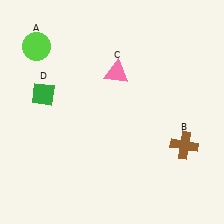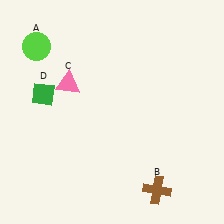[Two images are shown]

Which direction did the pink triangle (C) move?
The pink triangle (C) moved left.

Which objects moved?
The objects that moved are: the brown cross (B), the pink triangle (C).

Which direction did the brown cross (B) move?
The brown cross (B) moved down.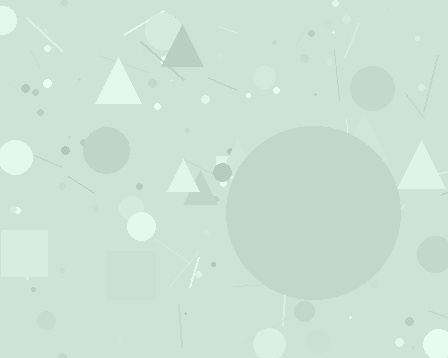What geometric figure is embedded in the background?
A circle is embedded in the background.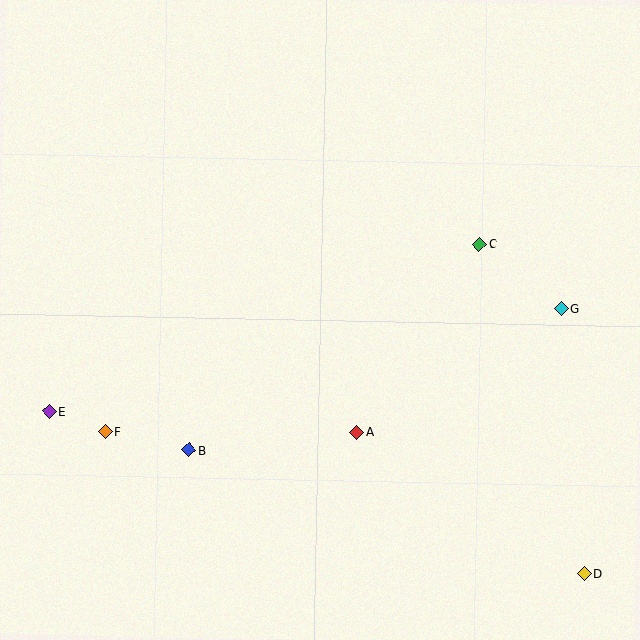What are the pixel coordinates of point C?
Point C is at (479, 244).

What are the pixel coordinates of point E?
Point E is at (49, 411).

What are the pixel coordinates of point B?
Point B is at (189, 450).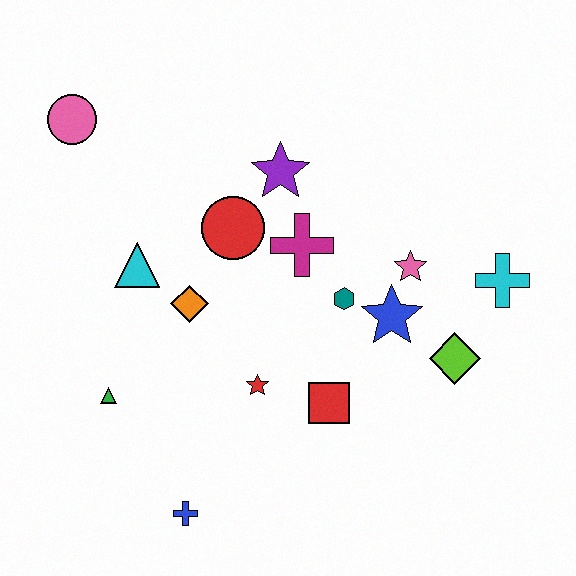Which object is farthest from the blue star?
The pink circle is farthest from the blue star.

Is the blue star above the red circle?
No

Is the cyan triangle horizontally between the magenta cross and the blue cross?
No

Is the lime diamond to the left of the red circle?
No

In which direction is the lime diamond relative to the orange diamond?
The lime diamond is to the right of the orange diamond.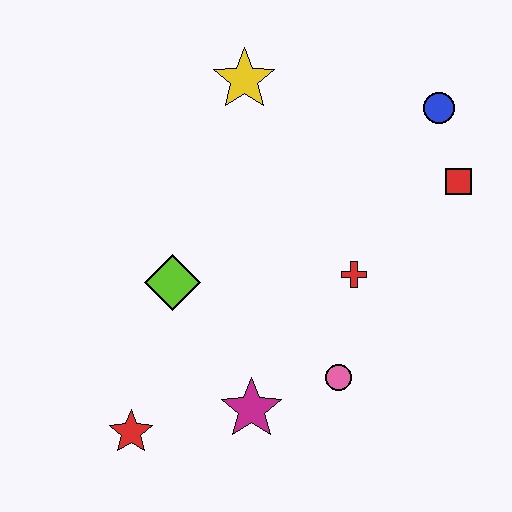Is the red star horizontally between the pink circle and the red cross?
No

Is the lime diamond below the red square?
Yes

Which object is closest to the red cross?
The pink circle is closest to the red cross.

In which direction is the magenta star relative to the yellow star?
The magenta star is below the yellow star.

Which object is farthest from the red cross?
The red star is farthest from the red cross.